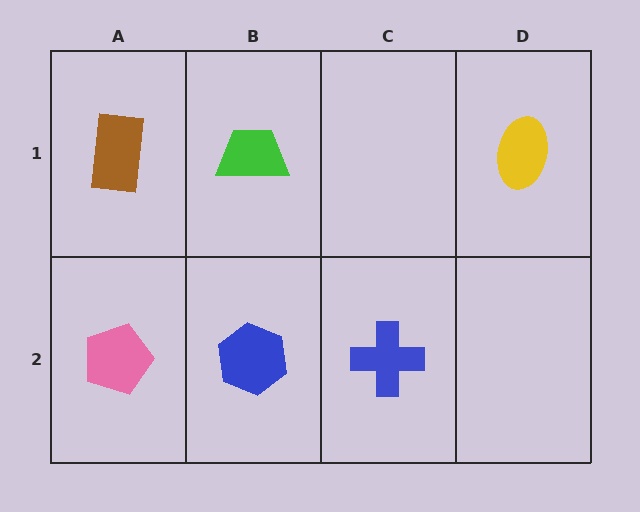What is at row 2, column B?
A blue hexagon.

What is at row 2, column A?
A pink pentagon.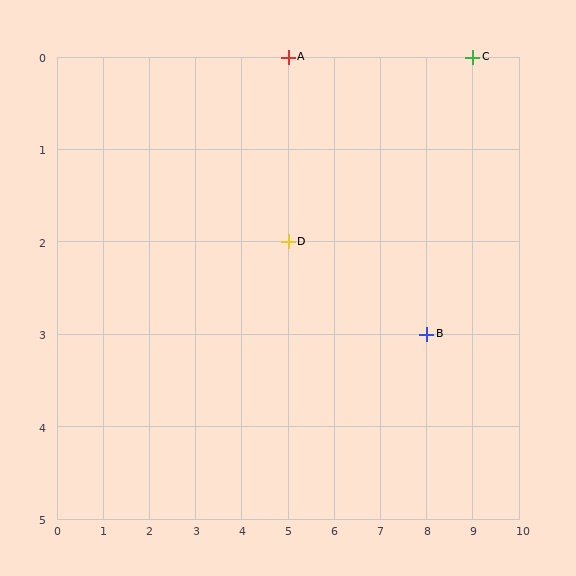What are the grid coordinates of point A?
Point A is at grid coordinates (5, 0).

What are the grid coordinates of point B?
Point B is at grid coordinates (8, 3).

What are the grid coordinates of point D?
Point D is at grid coordinates (5, 2).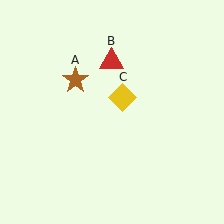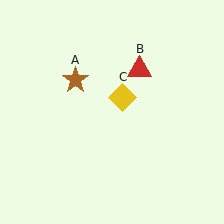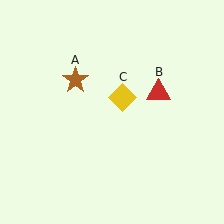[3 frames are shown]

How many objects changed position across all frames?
1 object changed position: red triangle (object B).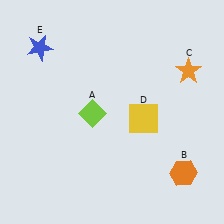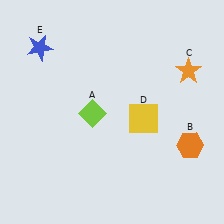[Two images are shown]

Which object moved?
The orange hexagon (B) moved up.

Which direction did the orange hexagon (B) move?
The orange hexagon (B) moved up.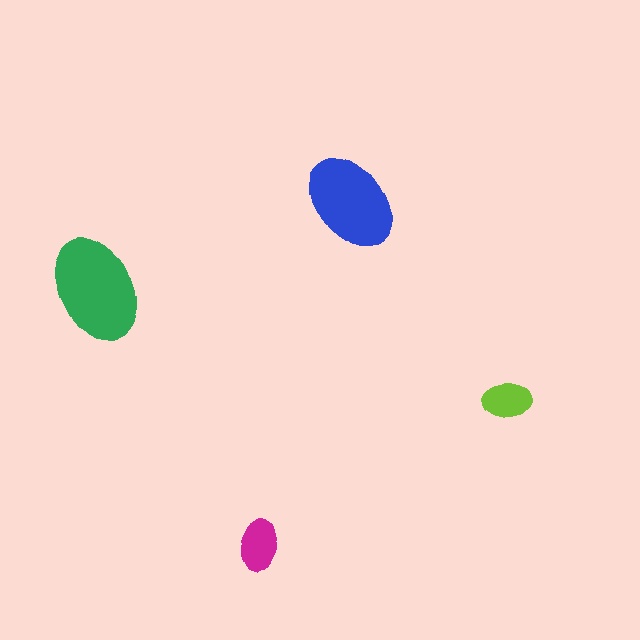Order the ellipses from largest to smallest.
the green one, the blue one, the magenta one, the lime one.